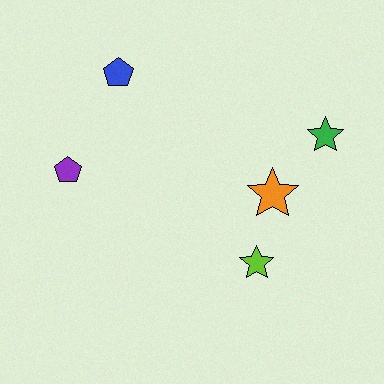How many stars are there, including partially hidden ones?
There are 3 stars.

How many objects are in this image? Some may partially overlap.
There are 5 objects.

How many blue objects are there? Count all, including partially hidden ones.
There is 1 blue object.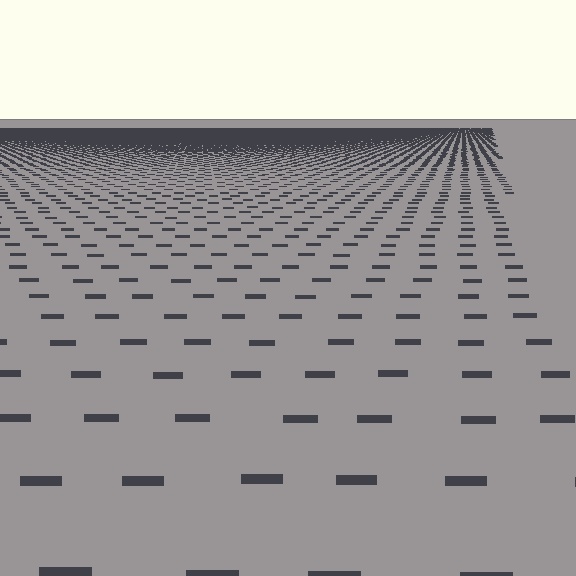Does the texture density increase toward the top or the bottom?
Density increases toward the top.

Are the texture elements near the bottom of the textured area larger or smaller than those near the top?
Larger. Near the bottom, elements are closer to the viewer and appear at a bigger on-screen size.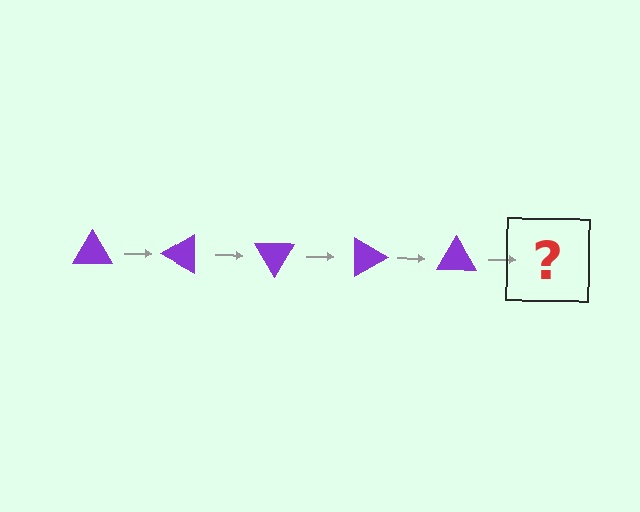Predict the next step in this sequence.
The next step is a purple triangle rotated 150 degrees.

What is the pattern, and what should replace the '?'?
The pattern is that the triangle rotates 30 degrees each step. The '?' should be a purple triangle rotated 150 degrees.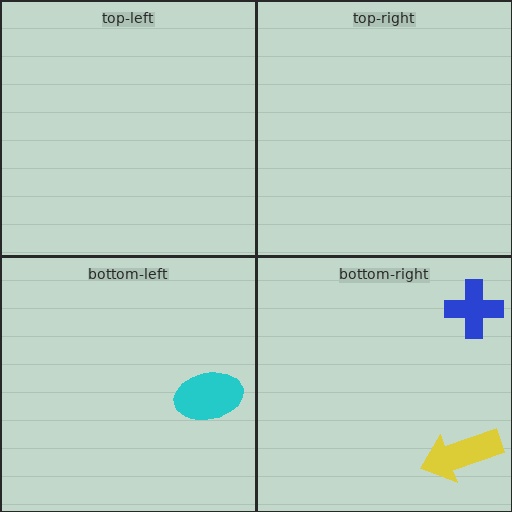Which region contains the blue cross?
The bottom-right region.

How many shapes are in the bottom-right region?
2.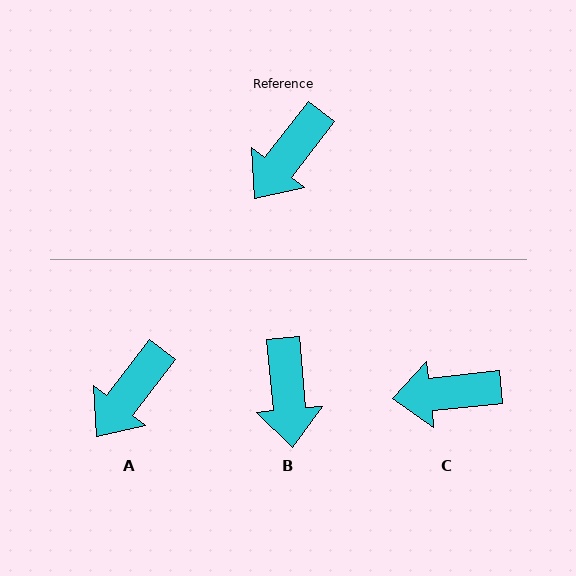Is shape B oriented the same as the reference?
No, it is off by about 42 degrees.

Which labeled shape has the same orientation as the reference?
A.